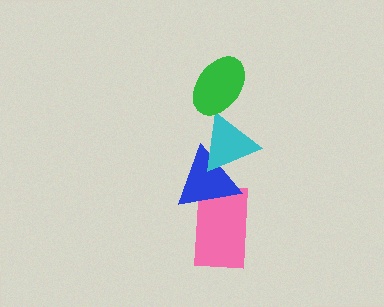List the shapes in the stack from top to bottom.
From top to bottom: the green ellipse, the cyan triangle, the blue triangle, the pink rectangle.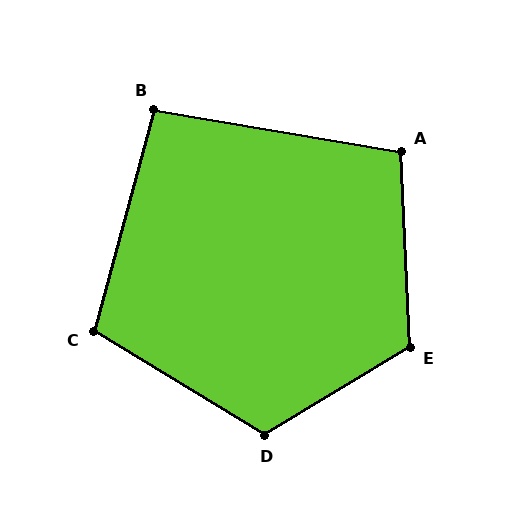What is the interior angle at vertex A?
Approximately 102 degrees (obtuse).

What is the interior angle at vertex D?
Approximately 118 degrees (obtuse).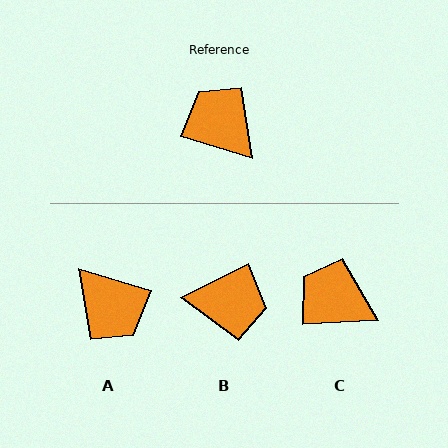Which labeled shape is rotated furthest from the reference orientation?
A, about 179 degrees away.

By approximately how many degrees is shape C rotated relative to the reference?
Approximately 21 degrees counter-clockwise.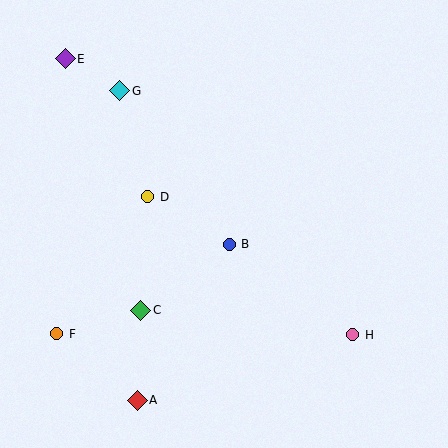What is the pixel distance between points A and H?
The distance between A and H is 225 pixels.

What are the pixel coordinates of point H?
Point H is at (353, 335).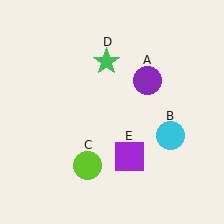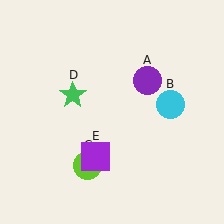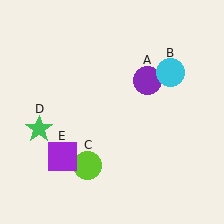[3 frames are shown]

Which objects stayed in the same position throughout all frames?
Purple circle (object A) and lime circle (object C) remained stationary.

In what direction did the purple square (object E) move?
The purple square (object E) moved left.